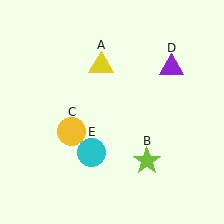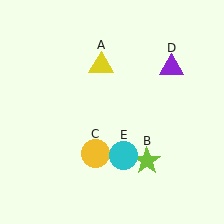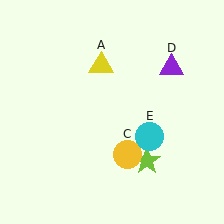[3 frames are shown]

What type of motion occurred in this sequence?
The yellow circle (object C), cyan circle (object E) rotated counterclockwise around the center of the scene.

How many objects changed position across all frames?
2 objects changed position: yellow circle (object C), cyan circle (object E).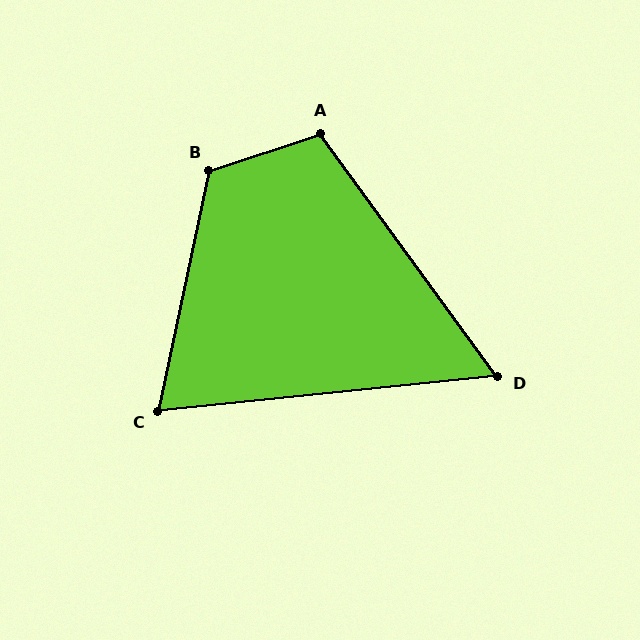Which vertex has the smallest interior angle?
D, at approximately 60 degrees.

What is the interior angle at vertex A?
Approximately 108 degrees (obtuse).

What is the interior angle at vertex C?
Approximately 72 degrees (acute).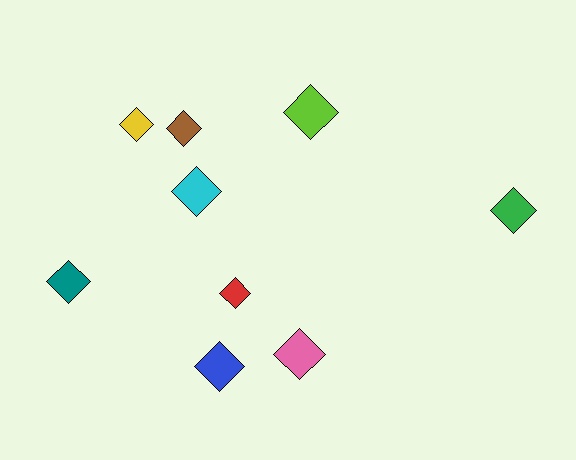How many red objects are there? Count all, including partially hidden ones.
There is 1 red object.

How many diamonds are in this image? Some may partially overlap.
There are 9 diamonds.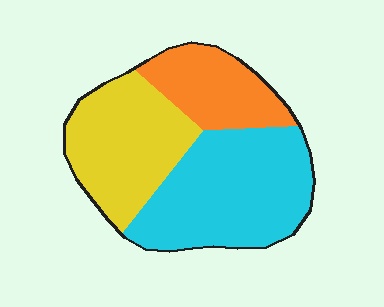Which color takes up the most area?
Cyan, at roughly 45%.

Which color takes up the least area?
Orange, at roughly 20%.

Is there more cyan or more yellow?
Cyan.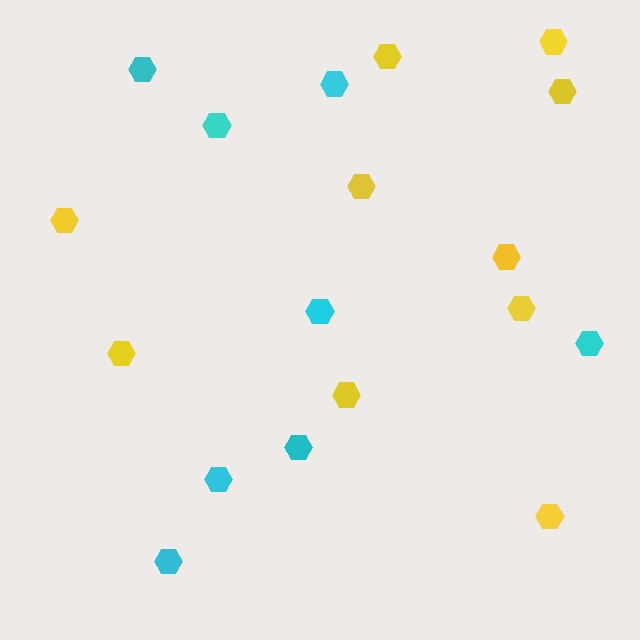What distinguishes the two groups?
There are 2 groups: one group of cyan hexagons (8) and one group of yellow hexagons (10).